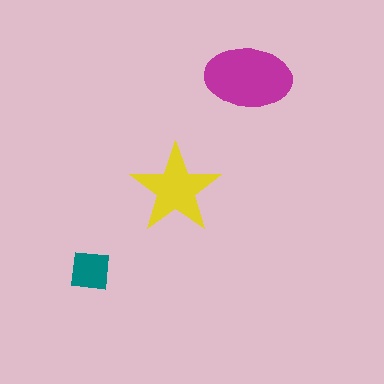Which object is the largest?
The magenta ellipse.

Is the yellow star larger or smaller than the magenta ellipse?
Smaller.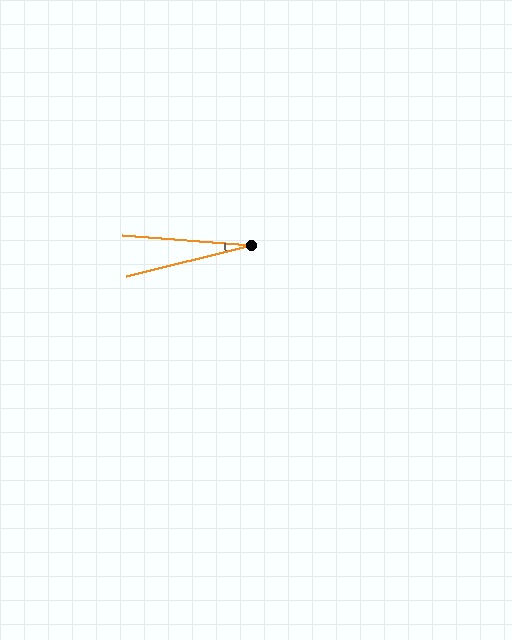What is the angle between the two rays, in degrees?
Approximately 18 degrees.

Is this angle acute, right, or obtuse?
It is acute.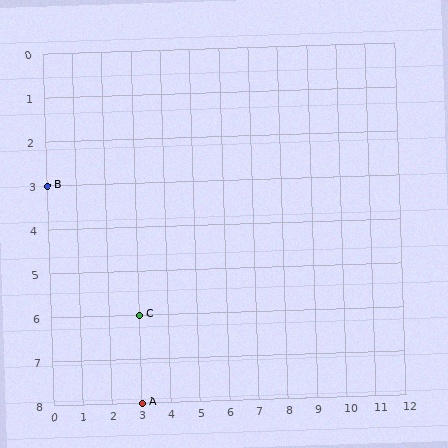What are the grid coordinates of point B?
Point B is at grid coordinates (0, 3).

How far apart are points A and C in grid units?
Points A and C are 2 rows apart.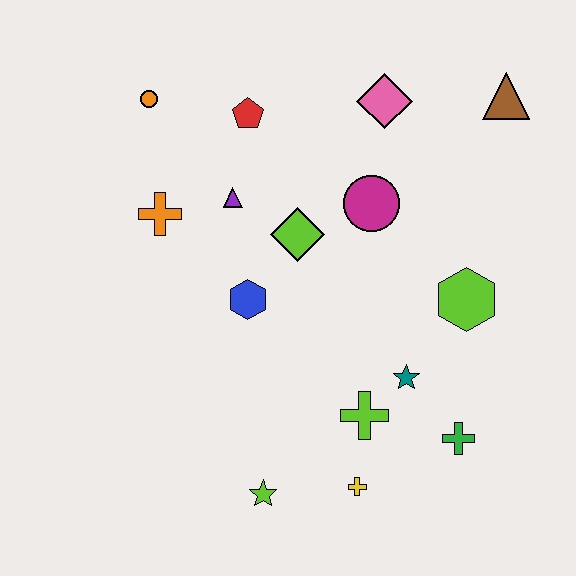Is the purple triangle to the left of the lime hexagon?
Yes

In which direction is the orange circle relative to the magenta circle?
The orange circle is to the left of the magenta circle.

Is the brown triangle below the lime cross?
No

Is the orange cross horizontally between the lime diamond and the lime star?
No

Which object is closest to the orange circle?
The red pentagon is closest to the orange circle.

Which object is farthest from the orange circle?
The green cross is farthest from the orange circle.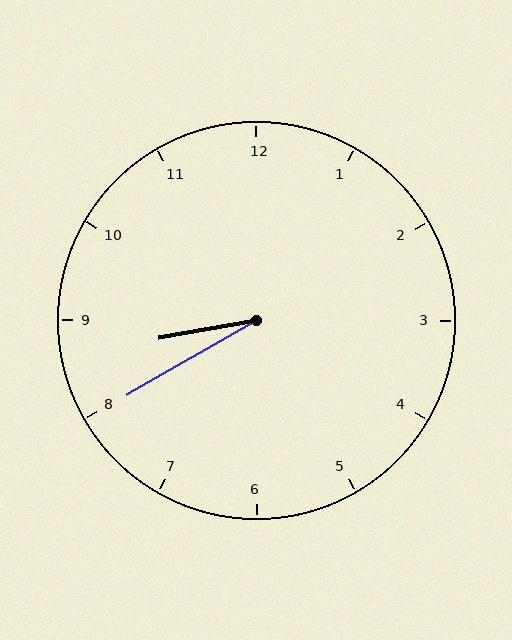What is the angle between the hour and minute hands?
Approximately 20 degrees.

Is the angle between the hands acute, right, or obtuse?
It is acute.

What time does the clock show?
8:40.